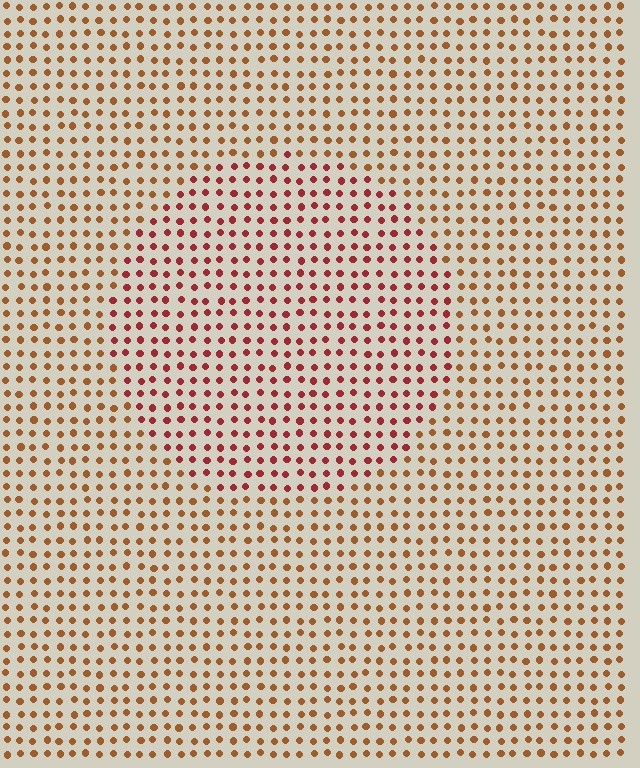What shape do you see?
I see a circle.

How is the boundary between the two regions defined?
The boundary is defined purely by a slight shift in hue (about 31 degrees). Spacing, size, and orientation are identical on both sides.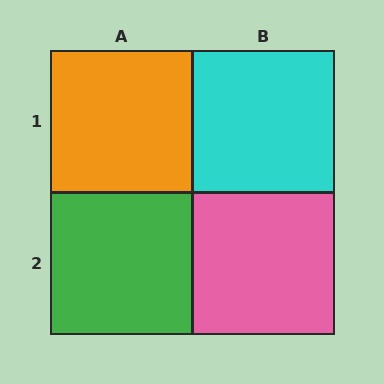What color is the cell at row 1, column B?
Cyan.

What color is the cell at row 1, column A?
Orange.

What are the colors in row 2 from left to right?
Green, pink.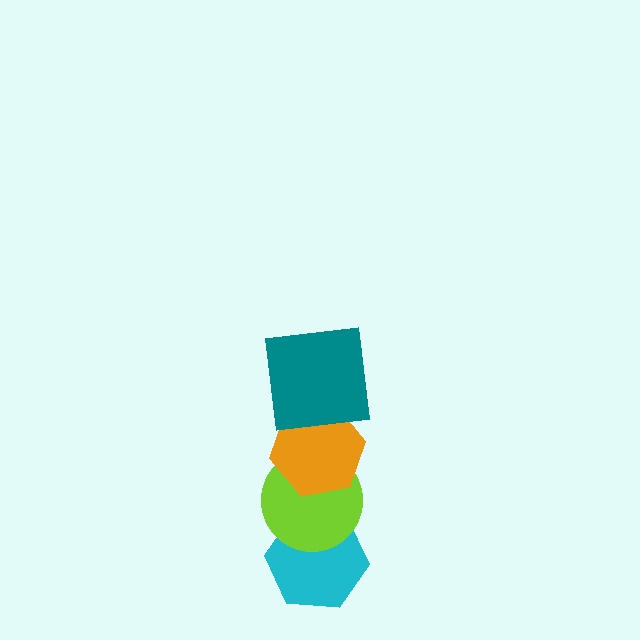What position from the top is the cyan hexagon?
The cyan hexagon is 4th from the top.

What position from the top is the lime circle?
The lime circle is 3rd from the top.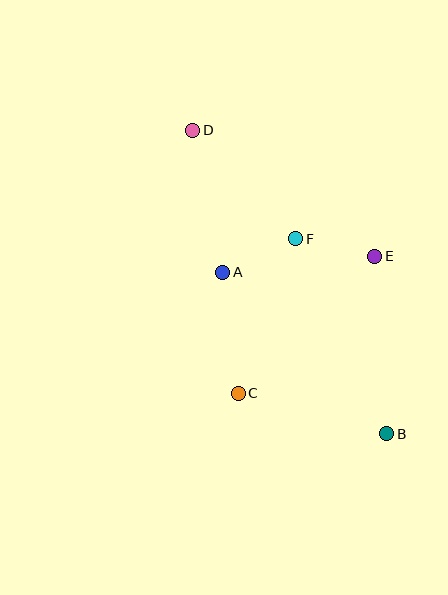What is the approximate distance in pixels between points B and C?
The distance between B and C is approximately 154 pixels.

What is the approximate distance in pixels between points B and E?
The distance between B and E is approximately 178 pixels.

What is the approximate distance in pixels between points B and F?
The distance between B and F is approximately 216 pixels.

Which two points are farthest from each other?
Points B and D are farthest from each other.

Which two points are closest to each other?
Points A and F are closest to each other.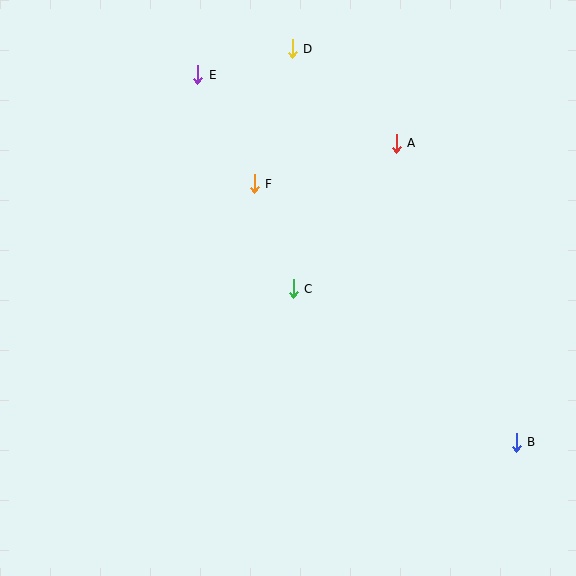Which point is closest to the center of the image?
Point C at (293, 289) is closest to the center.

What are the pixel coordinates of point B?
Point B is at (516, 442).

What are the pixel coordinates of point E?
Point E is at (198, 75).